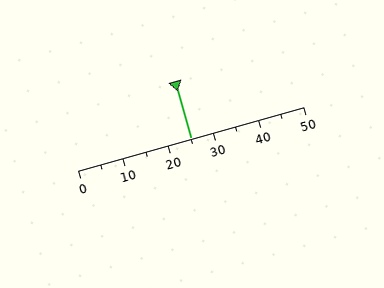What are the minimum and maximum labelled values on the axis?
The axis runs from 0 to 50.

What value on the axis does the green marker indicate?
The marker indicates approximately 25.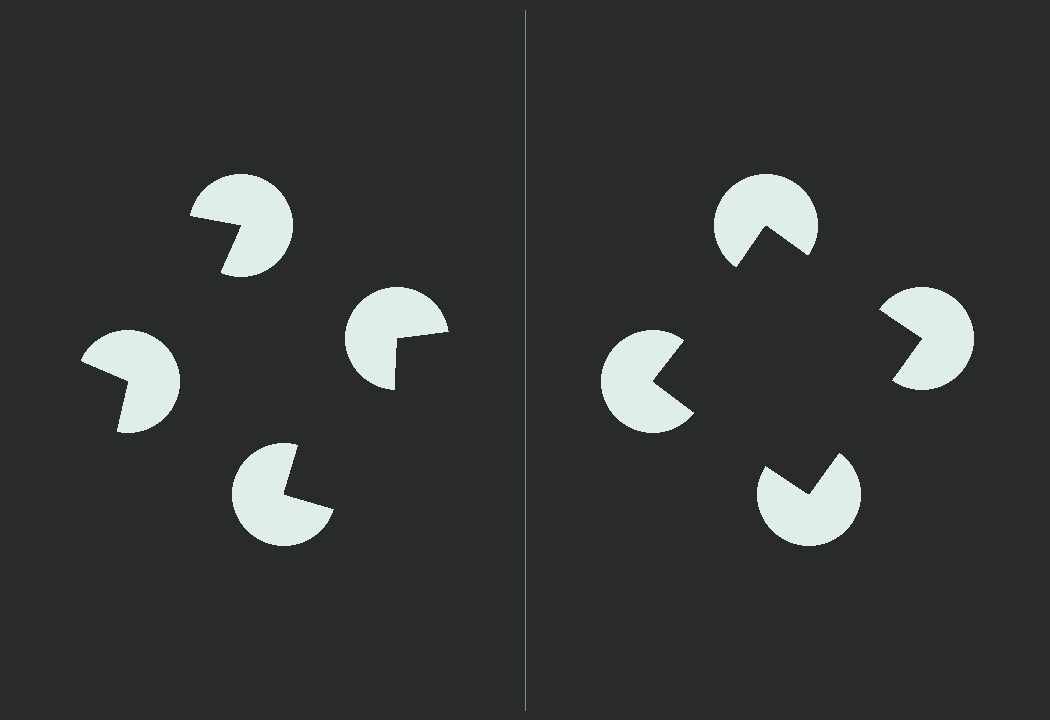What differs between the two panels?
The pac-man discs are positioned identically on both sides; only the wedge orientations differ. On the right they align to a square; on the left they are misaligned.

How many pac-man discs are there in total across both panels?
8 — 4 on each side.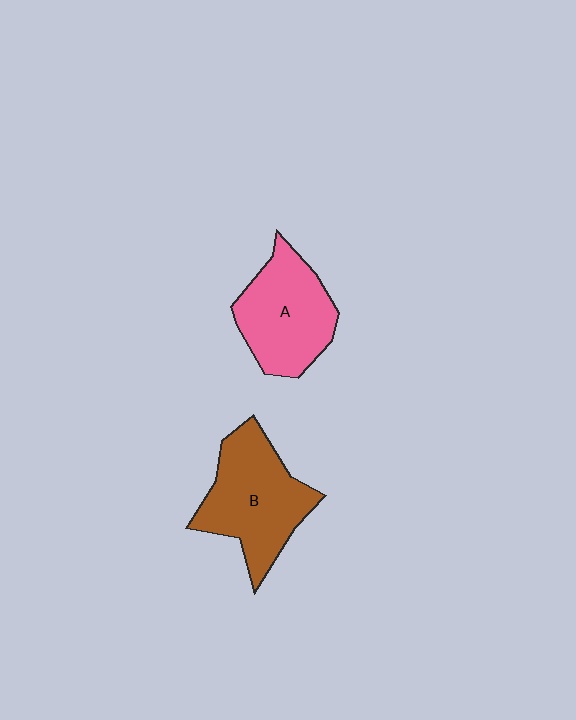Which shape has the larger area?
Shape B (brown).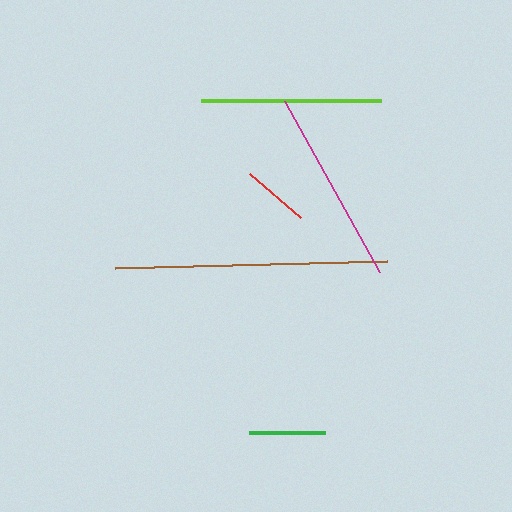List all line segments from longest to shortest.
From longest to shortest: brown, magenta, lime, green, red.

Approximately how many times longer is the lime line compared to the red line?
The lime line is approximately 2.7 times the length of the red line.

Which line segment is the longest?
The brown line is the longest at approximately 272 pixels.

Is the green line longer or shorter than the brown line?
The brown line is longer than the green line.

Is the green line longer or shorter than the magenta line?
The magenta line is longer than the green line.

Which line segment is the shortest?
The red line is the shortest at approximately 68 pixels.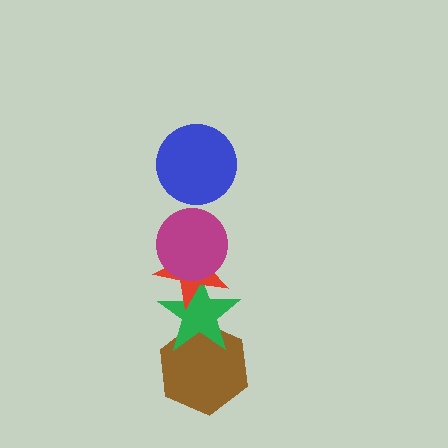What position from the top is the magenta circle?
The magenta circle is 2nd from the top.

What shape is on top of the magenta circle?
The blue circle is on top of the magenta circle.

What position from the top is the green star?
The green star is 4th from the top.